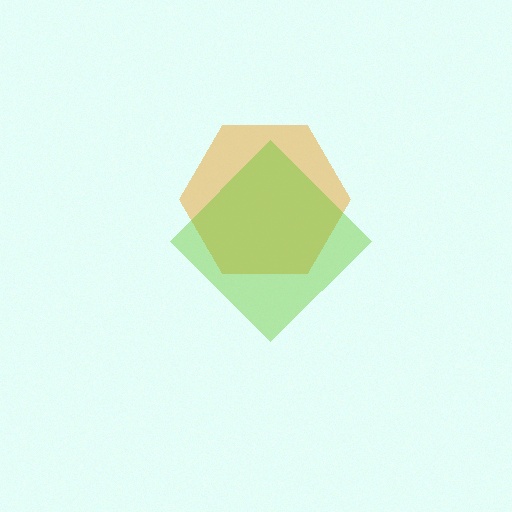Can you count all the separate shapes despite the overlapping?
Yes, there are 2 separate shapes.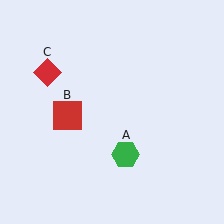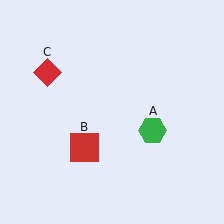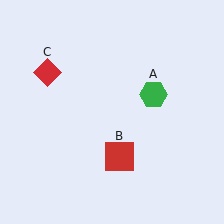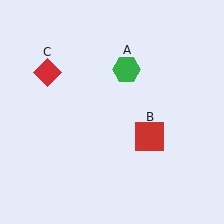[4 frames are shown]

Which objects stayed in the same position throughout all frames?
Red diamond (object C) remained stationary.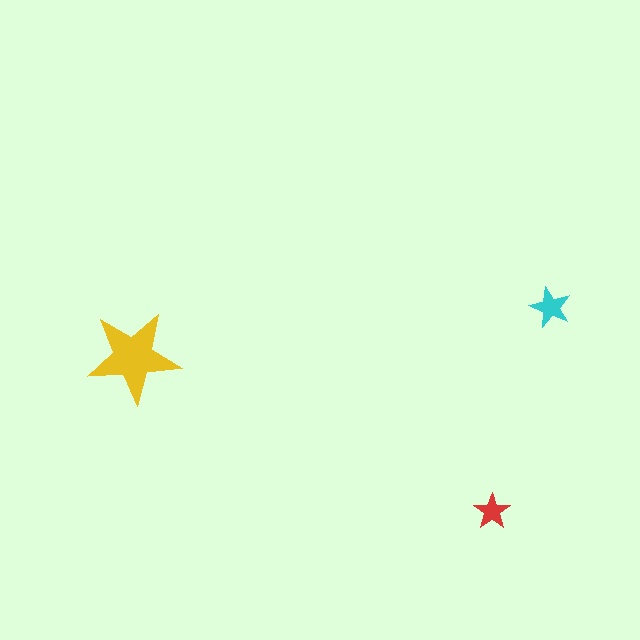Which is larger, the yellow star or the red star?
The yellow one.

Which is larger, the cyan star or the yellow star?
The yellow one.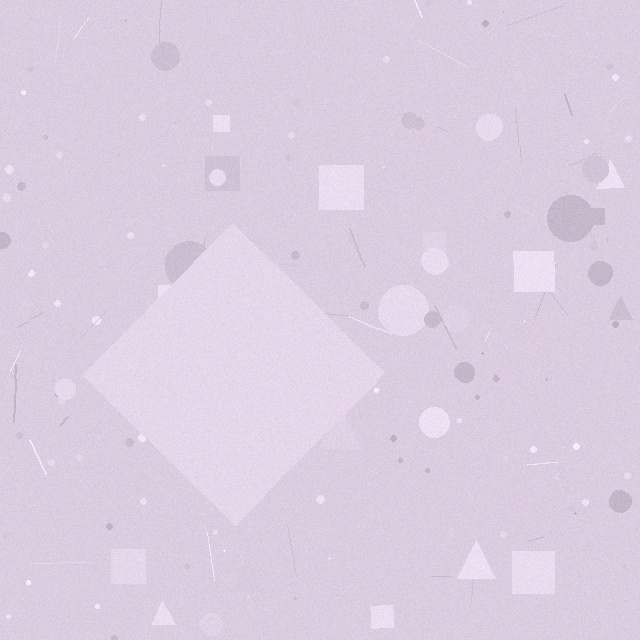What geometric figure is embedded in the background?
A diamond is embedded in the background.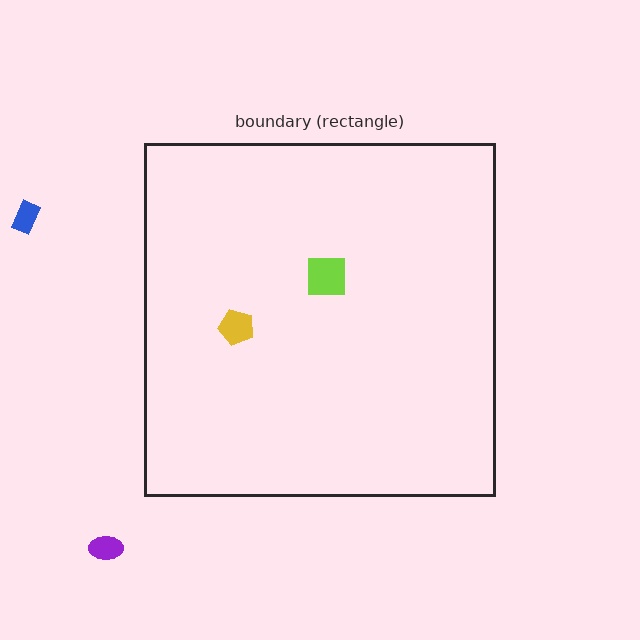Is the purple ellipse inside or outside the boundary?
Outside.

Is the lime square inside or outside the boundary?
Inside.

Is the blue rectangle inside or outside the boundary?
Outside.